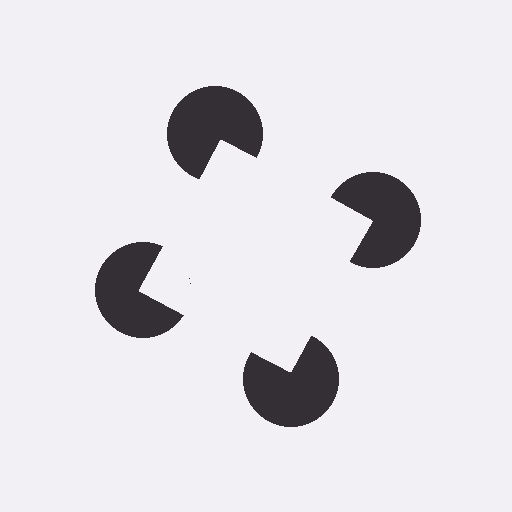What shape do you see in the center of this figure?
An illusory square — its edges are inferred from the aligned wedge cuts in the pac-man discs, not physically drawn.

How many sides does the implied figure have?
4 sides.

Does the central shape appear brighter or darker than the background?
It typically appears slightly brighter than the background, even though no actual brightness change is drawn.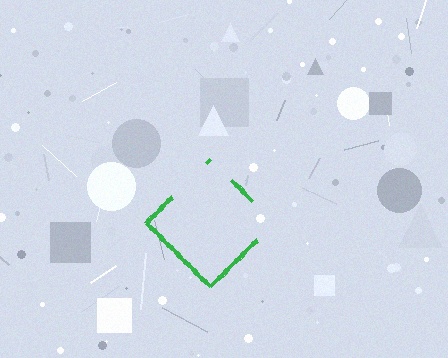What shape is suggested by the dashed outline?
The dashed outline suggests a diamond.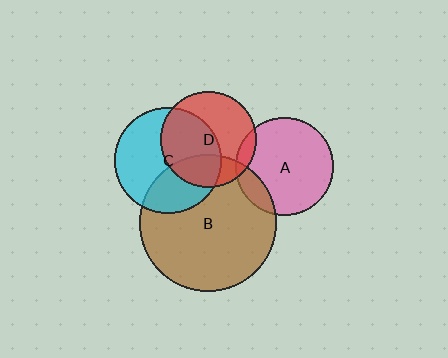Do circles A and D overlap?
Yes.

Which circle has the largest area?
Circle B (brown).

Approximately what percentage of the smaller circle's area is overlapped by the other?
Approximately 10%.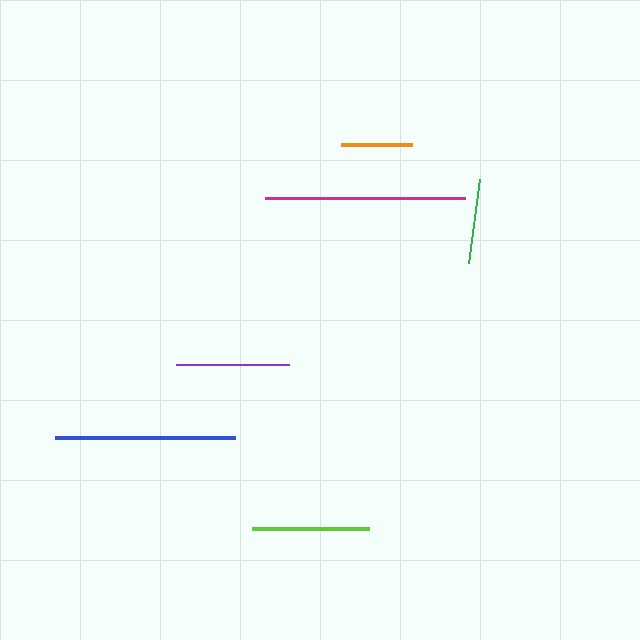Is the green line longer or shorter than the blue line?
The blue line is longer than the green line.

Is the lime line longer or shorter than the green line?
The lime line is longer than the green line.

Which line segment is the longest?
The magenta line is the longest at approximately 200 pixels.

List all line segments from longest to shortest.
From longest to shortest: magenta, blue, lime, purple, green, orange.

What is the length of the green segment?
The green segment is approximately 84 pixels long.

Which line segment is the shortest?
The orange line is the shortest at approximately 72 pixels.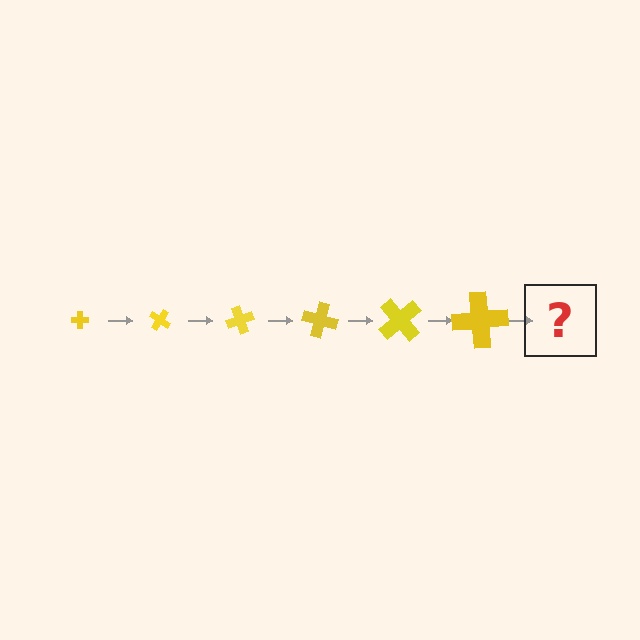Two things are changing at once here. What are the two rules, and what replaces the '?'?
The two rules are that the cross grows larger each step and it rotates 35 degrees each step. The '?' should be a cross, larger than the previous one and rotated 210 degrees from the start.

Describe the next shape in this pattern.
It should be a cross, larger than the previous one and rotated 210 degrees from the start.